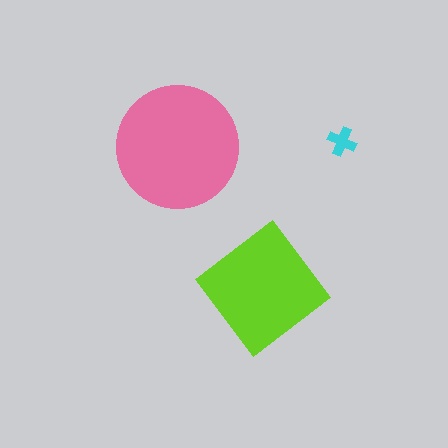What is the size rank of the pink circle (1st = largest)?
1st.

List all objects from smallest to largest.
The cyan cross, the lime diamond, the pink circle.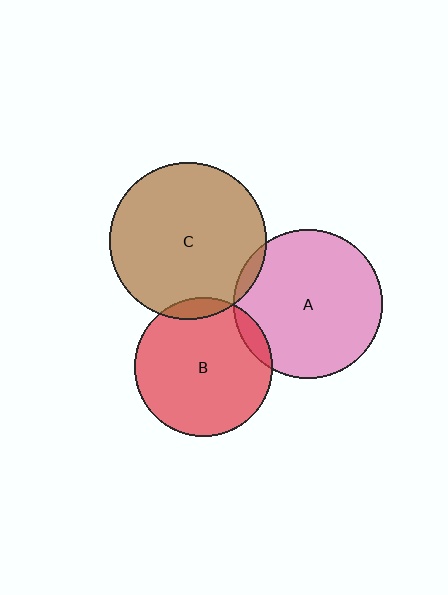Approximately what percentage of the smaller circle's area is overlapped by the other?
Approximately 5%.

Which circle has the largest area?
Circle C (brown).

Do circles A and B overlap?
Yes.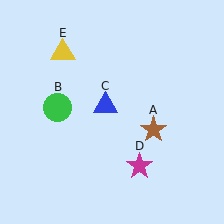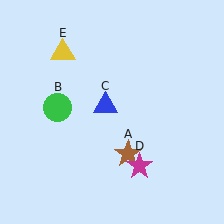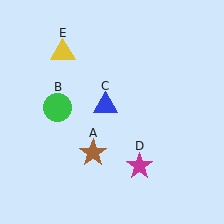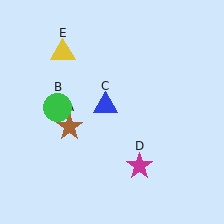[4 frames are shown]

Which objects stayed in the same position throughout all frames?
Green circle (object B) and blue triangle (object C) and magenta star (object D) and yellow triangle (object E) remained stationary.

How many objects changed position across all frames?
1 object changed position: brown star (object A).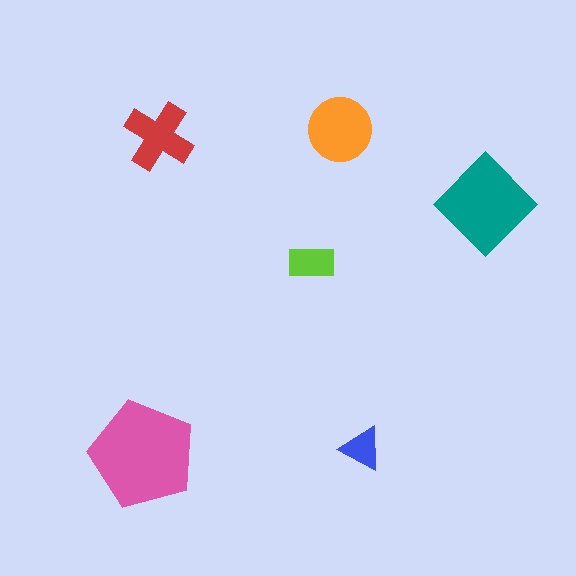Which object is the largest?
The pink pentagon.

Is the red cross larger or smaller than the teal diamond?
Smaller.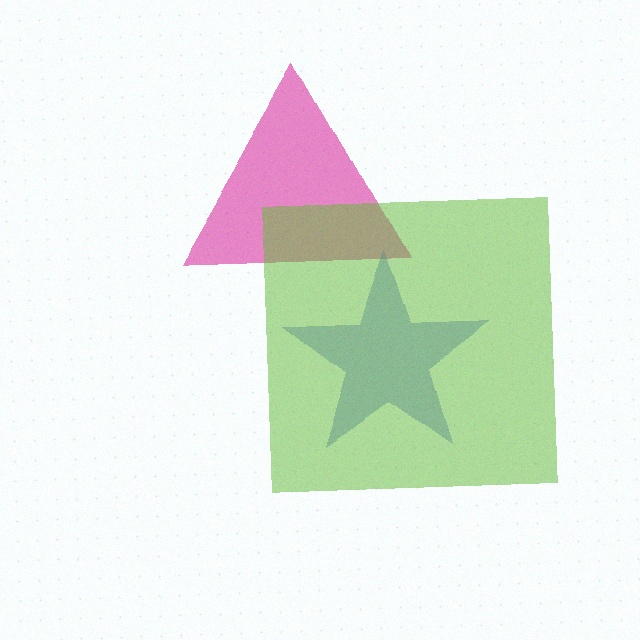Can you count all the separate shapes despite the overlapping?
Yes, there are 3 separate shapes.